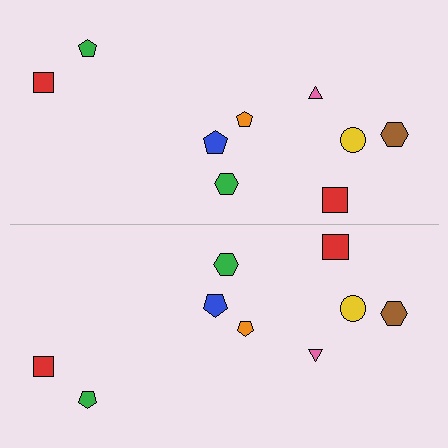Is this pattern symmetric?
Yes, this pattern has bilateral (reflection) symmetry.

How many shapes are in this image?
There are 18 shapes in this image.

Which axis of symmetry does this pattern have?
The pattern has a horizontal axis of symmetry running through the center of the image.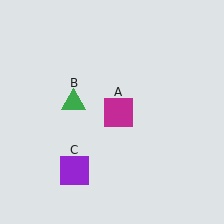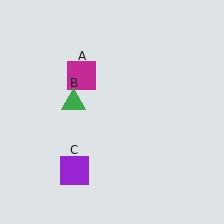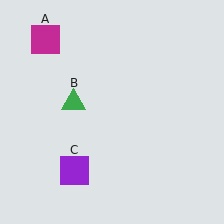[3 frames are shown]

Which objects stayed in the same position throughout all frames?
Green triangle (object B) and purple square (object C) remained stationary.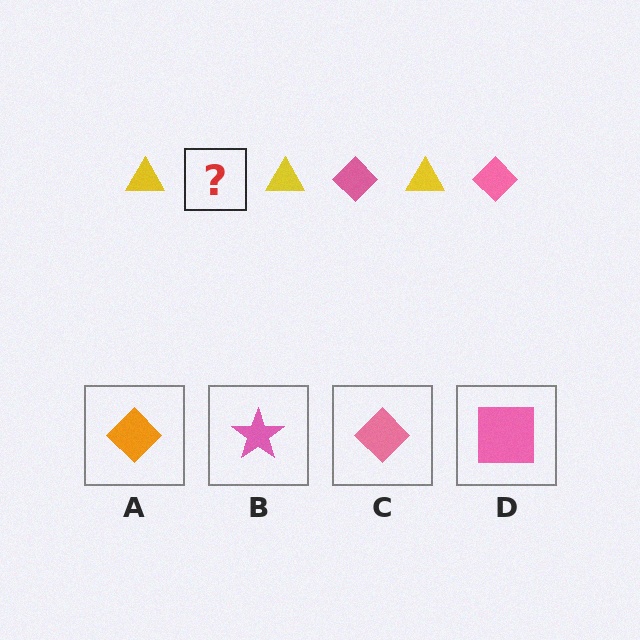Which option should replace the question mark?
Option C.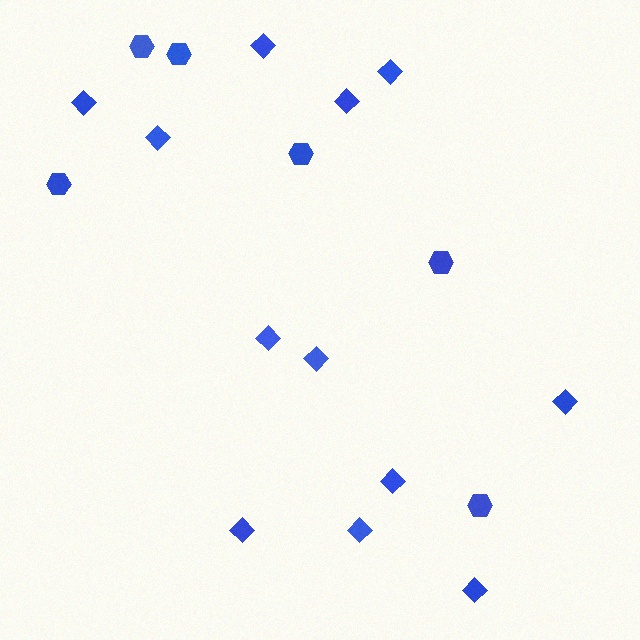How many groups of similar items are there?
There are 2 groups: one group of diamonds (12) and one group of hexagons (6).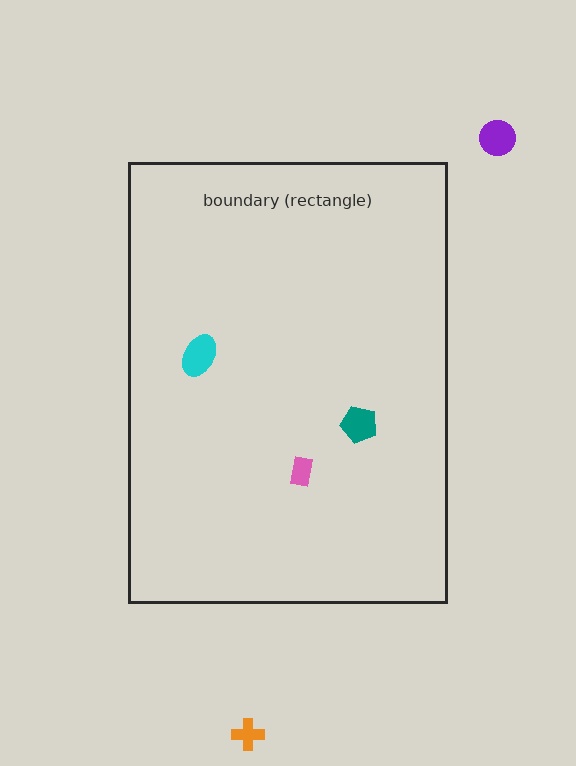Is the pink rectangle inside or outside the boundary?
Inside.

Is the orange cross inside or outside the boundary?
Outside.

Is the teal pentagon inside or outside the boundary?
Inside.